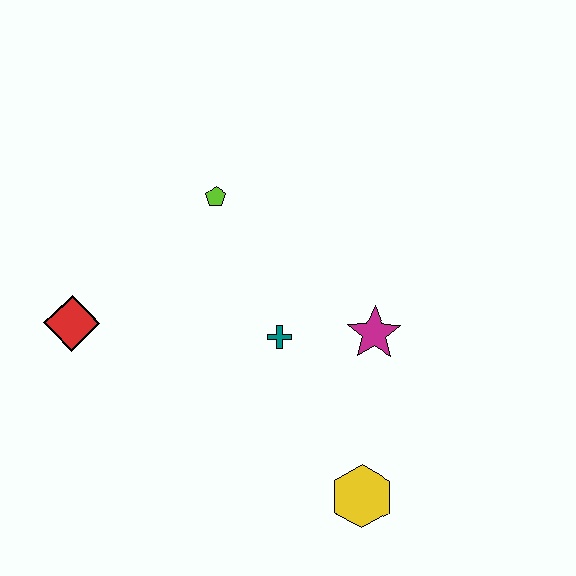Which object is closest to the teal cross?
The magenta star is closest to the teal cross.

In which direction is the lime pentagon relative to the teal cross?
The lime pentagon is above the teal cross.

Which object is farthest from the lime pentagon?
The yellow hexagon is farthest from the lime pentagon.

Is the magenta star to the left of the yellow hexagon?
No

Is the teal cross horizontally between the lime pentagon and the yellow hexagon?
Yes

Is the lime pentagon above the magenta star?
Yes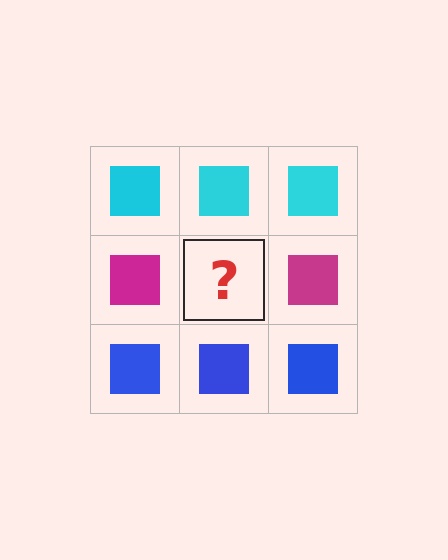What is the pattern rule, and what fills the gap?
The rule is that each row has a consistent color. The gap should be filled with a magenta square.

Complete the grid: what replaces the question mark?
The question mark should be replaced with a magenta square.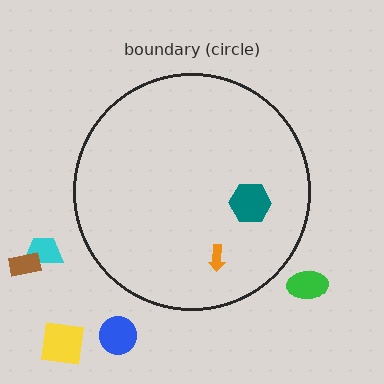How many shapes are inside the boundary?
2 inside, 5 outside.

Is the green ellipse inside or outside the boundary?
Outside.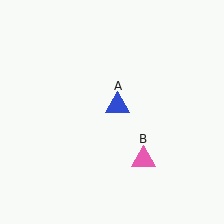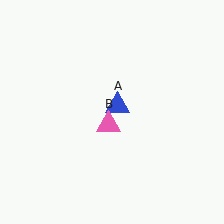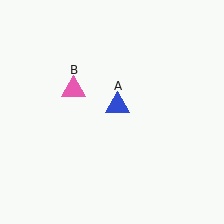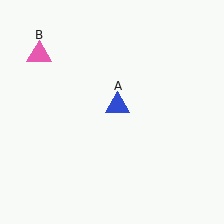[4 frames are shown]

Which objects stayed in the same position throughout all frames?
Blue triangle (object A) remained stationary.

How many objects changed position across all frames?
1 object changed position: pink triangle (object B).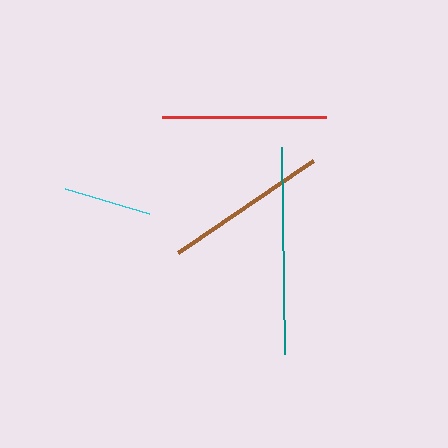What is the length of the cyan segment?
The cyan segment is approximately 87 pixels long.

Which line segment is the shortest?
The cyan line is the shortest at approximately 87 pixels.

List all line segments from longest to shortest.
From longest to shortest: teal, brown, red, cyan.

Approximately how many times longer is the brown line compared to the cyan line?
The brown line is approximately 1.9 times the length of the cyan line.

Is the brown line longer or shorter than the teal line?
The teal line is longer than the brown line.